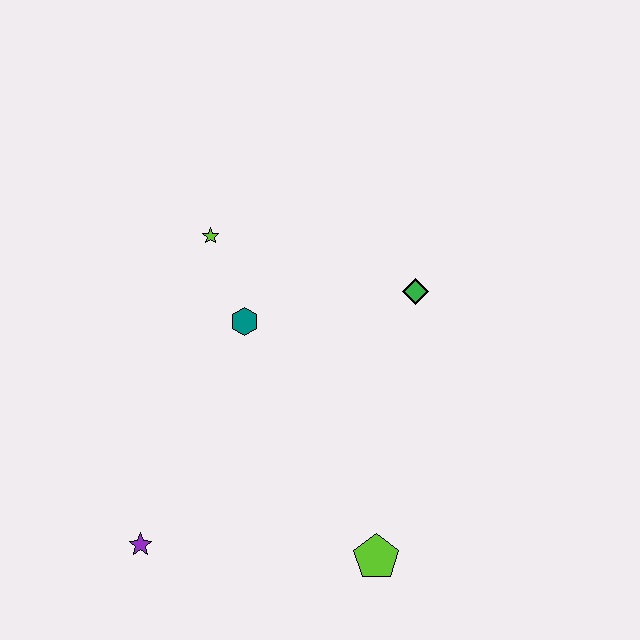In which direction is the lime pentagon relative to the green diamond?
The lime pentagon is below the green diamond.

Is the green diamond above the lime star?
No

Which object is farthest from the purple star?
The green diamond is farthest from the purple star.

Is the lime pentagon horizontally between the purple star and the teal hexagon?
No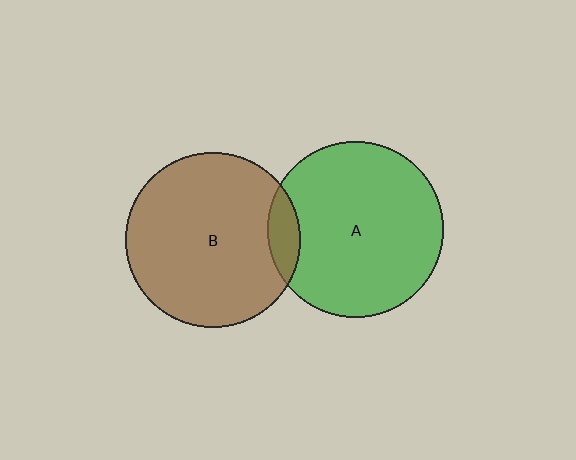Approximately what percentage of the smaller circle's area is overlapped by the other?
Approximately 10%.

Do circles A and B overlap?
Yes.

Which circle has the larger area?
Circle A (green).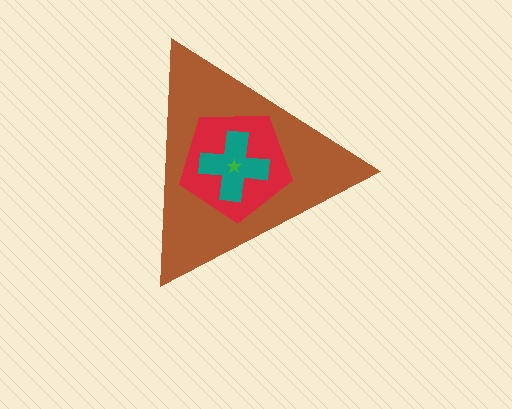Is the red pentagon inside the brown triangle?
Yes.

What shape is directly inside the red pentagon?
The teal cross.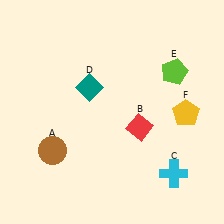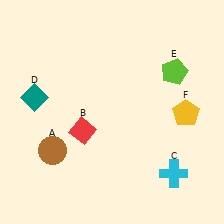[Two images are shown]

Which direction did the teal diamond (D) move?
The teal diamond (D) moved left.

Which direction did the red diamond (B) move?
The red diamond (B) moved left.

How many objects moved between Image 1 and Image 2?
2 objects moved between the two images.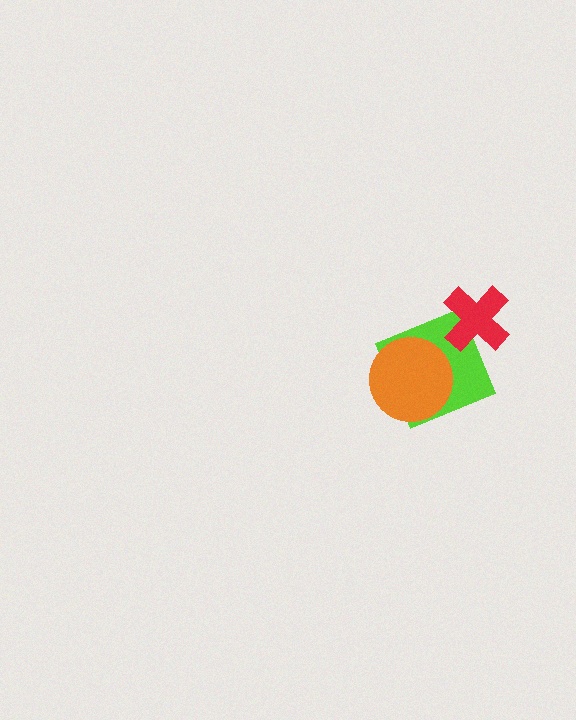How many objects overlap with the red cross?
1 object overlaps with the red cross.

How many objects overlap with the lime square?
2 objects overlap with the lime square.